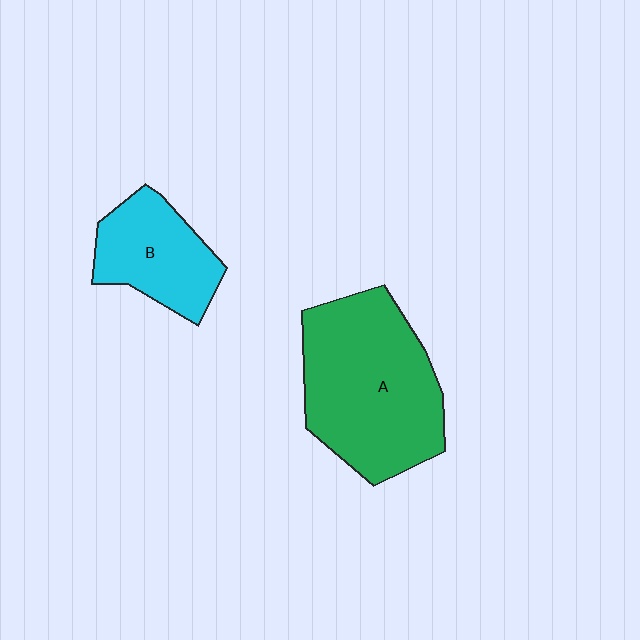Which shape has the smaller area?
Shape B (cyan).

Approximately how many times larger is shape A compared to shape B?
Approximately 1.9 times.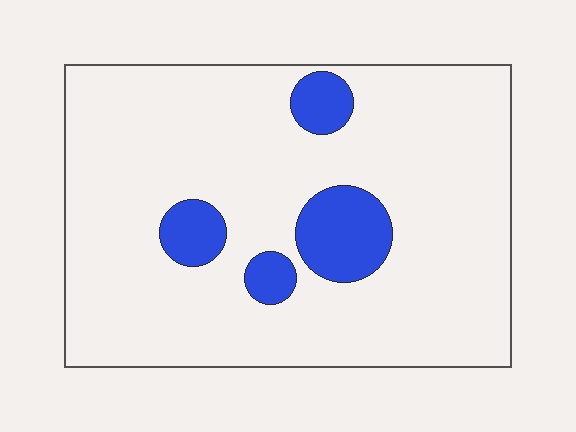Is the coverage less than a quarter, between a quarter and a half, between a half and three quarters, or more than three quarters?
Less than a quarter.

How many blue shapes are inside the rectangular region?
4.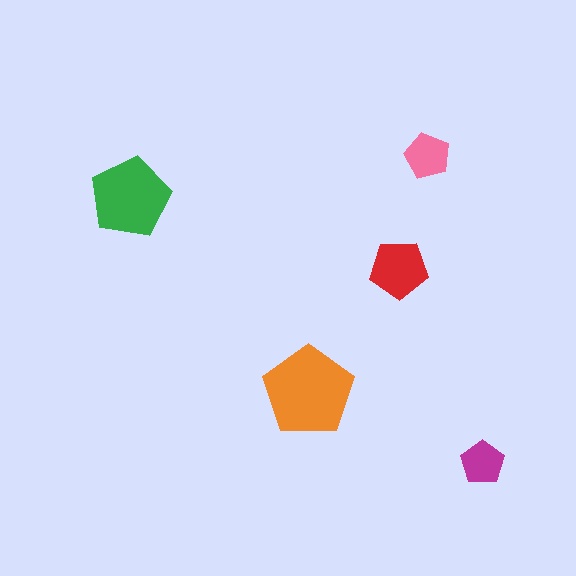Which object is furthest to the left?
The green pentagon is leftmost.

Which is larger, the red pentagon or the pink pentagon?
The red one.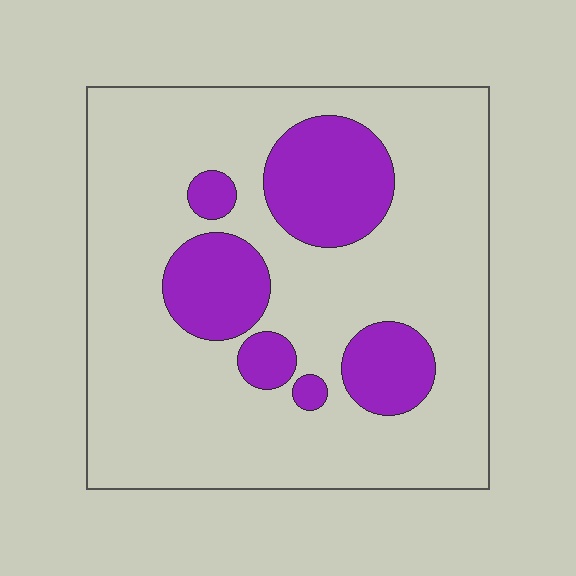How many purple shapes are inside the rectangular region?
6.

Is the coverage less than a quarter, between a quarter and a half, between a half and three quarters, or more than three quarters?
Less than a quarter.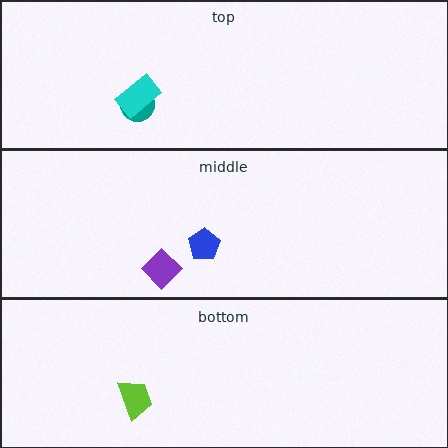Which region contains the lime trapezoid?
The bottom region.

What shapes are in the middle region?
The blue pentagon, the purple diamond.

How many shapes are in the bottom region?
1.